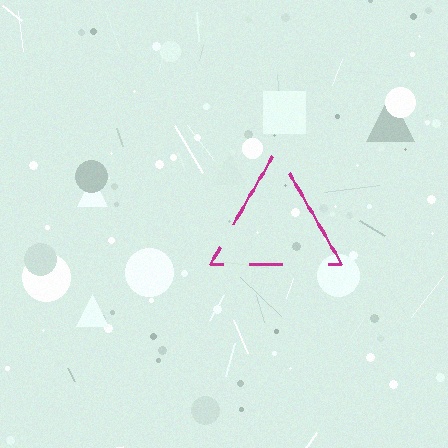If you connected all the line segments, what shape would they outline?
They would outline a triangle.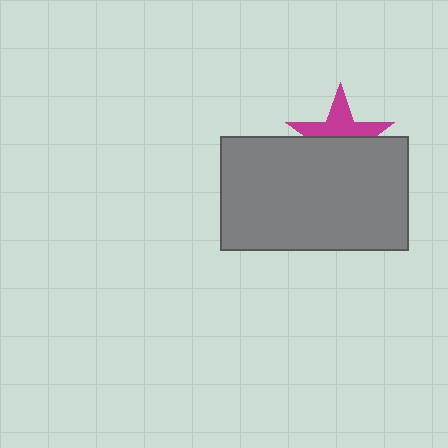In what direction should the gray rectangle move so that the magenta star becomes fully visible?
The gray rectangle should move down. That is the shortest direction to clear the overlap and leave the magenta star fully visible.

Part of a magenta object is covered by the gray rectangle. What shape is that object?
It is a star.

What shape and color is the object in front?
The object in front is a gray rectangle.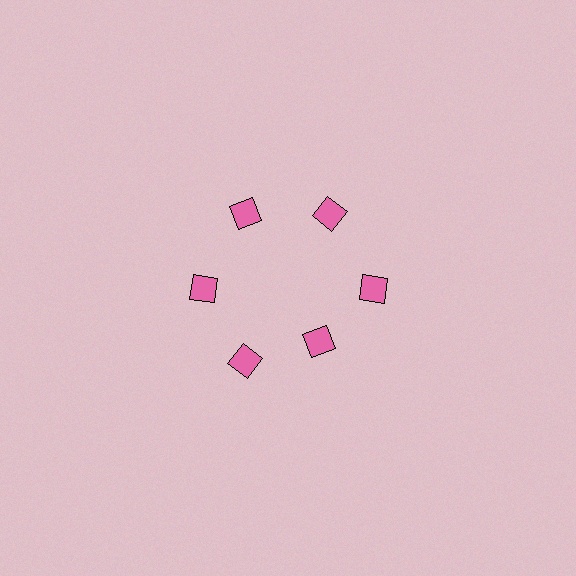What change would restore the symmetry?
The symmetry would be restored by moving it outward, back onto the ring so that all 6 diamonds sit at equal angles and equal distance from the center.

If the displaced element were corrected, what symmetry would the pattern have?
It would have 6-fold rotational symmetry — the pattern would map onto itself every 60 degrees.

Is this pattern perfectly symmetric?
No. The 6 pink diamonds are arranged in a ring, but one element near the 5 o'clock position is pulled inward toward the center, breaking the 6-fold rotational symmetry.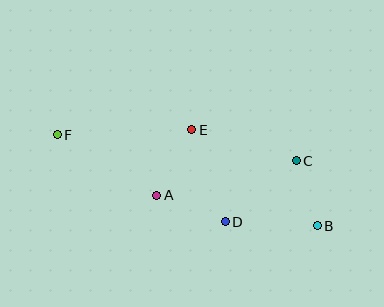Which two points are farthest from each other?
Points B and F are farthest from each other.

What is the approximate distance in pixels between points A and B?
The distance between A and B is approximately 163 pixels.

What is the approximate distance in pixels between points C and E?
The distance between C and E is approximately 109 pixels.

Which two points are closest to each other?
Points B and C are closest to each other.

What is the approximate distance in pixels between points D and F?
The distance between D and F is approximately 189 pixels.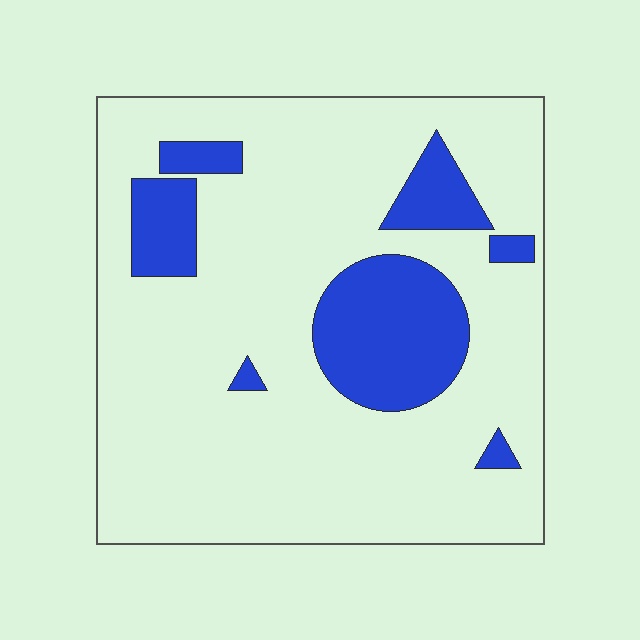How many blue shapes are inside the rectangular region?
7.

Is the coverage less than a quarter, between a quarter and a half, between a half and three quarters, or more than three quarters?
Less than a quarter.